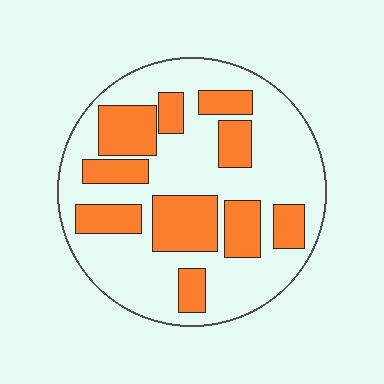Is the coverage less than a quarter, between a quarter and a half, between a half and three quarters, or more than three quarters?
Between a quarter and a half.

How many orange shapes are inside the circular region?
10.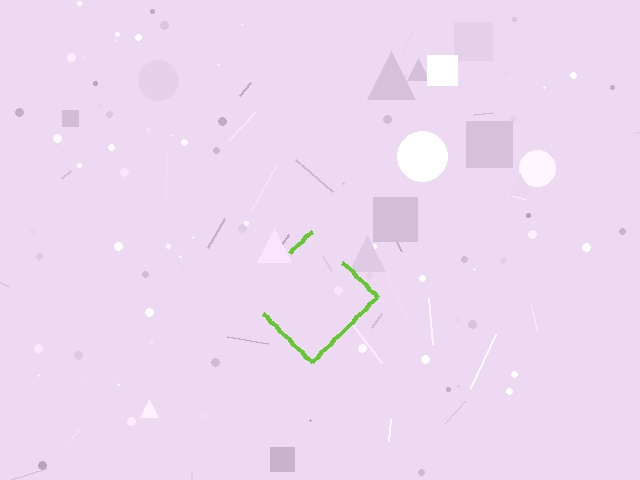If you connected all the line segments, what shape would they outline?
They would outline a diamond.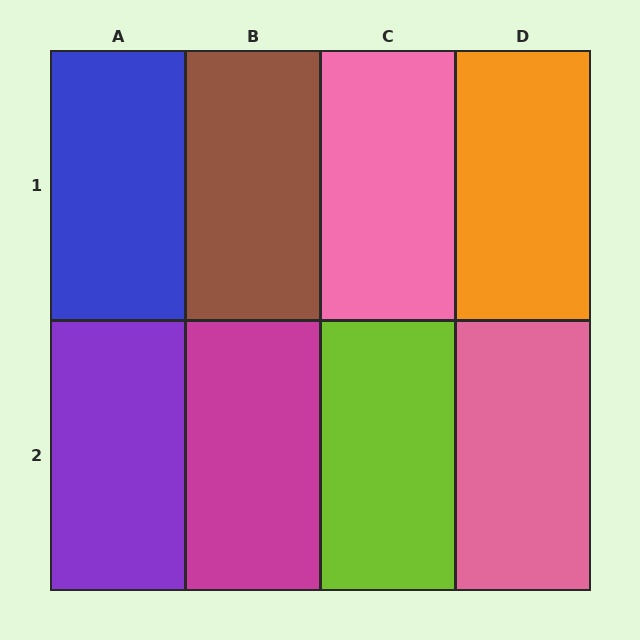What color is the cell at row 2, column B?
Magenta.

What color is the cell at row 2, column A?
Purple.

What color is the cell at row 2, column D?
Pink.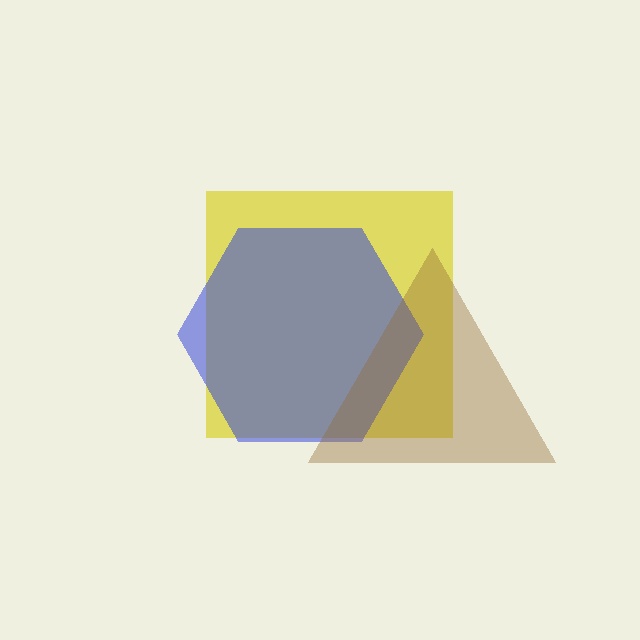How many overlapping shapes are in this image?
There are 3 overlapping shapes in the image.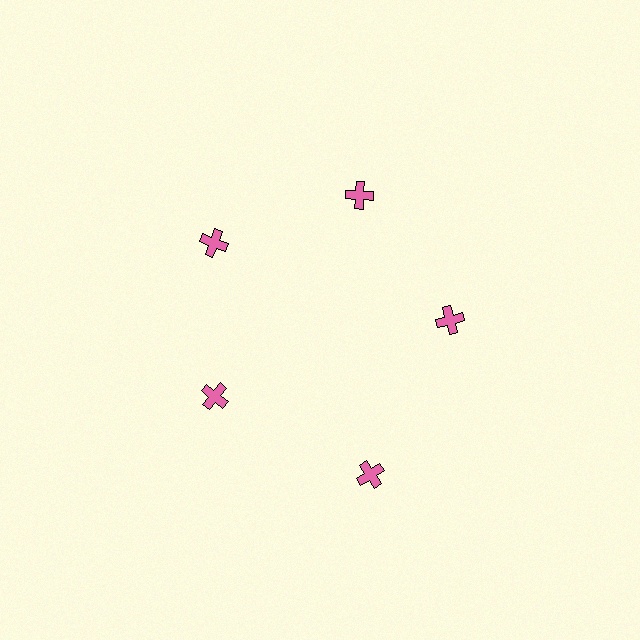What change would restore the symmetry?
The symmetry would be restored by moving it inward, back onto the ring so that all 5 crosses sit at equal angles and equal distance from the center.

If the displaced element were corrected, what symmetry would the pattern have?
It would have 5-fold rotational symmetry — the pattern would map onto itself every 72 degrees.